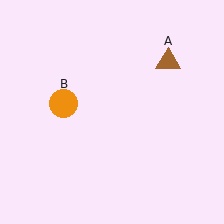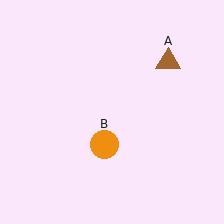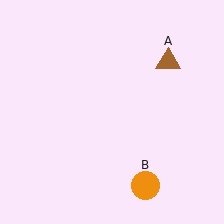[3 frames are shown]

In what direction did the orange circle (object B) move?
The orange circle (object B) moved down and to the right.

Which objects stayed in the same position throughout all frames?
Brown triangle (object A) remained stationary.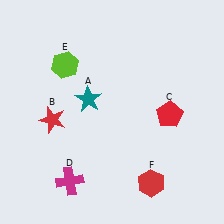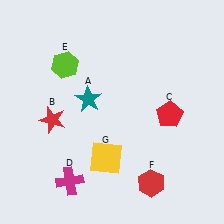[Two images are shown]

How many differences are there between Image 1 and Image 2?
There is 1 difference between the two images.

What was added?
A yellow square (G) was added in Image 2.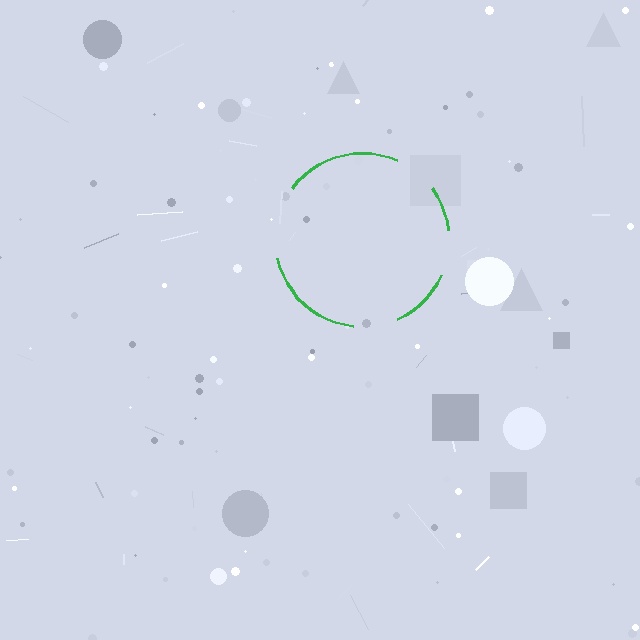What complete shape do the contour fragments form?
The contour fragments form a circle.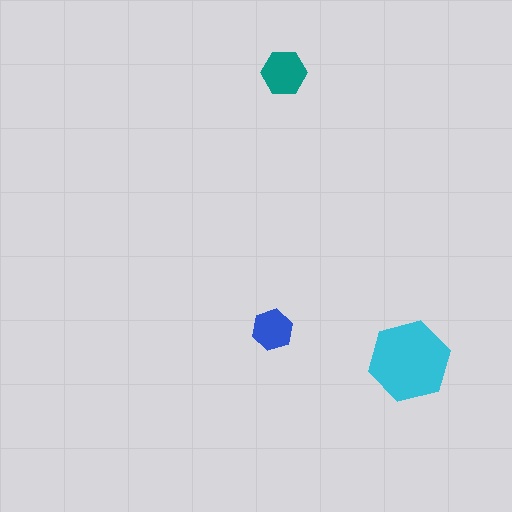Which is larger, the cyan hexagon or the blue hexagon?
The cyan one.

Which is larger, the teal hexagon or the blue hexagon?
The teal one.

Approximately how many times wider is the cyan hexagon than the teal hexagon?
About 2 times wider.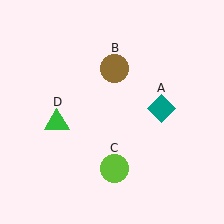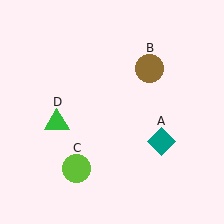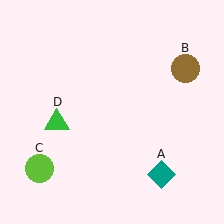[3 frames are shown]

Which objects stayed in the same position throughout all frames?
Green triangle (object D) remained stationary.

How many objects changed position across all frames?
3 objects changed position: teal diamond (object A), brown circle (object B), lime circle (object C).